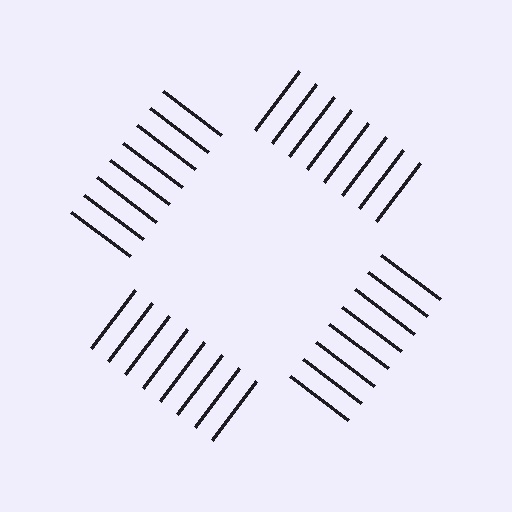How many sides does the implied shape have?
4 sides — the line-ends trace a square.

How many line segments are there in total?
32 — 8 along each of the 4 edges.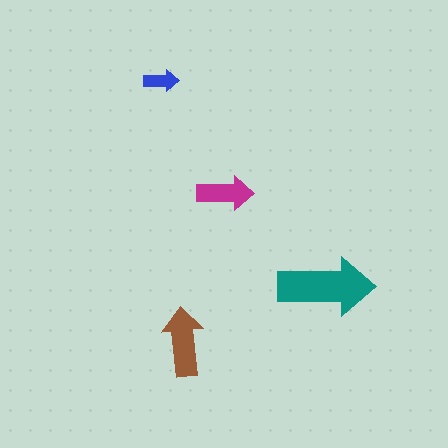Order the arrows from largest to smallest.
the teal one, the brown one, the magenta one, the blue one.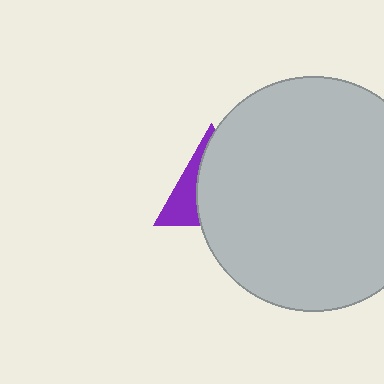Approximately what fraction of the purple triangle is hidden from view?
Roughly 68% of the purple triangle is hidden behind the light gray circle.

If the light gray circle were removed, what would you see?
You would see the complete purple triangle.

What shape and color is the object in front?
The object in front is a light gray circle.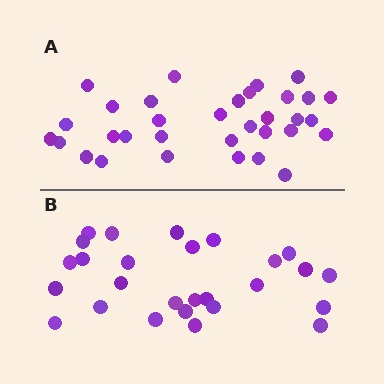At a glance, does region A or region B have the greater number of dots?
Region A (the top region) has more dots.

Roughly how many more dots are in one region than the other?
Region A has about 6 more dots than region B.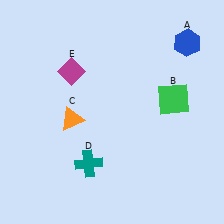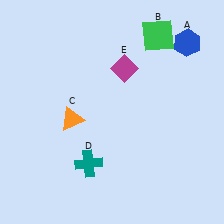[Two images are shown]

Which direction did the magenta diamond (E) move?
The magenta diamond (E) moved right.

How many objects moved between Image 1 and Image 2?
2 objects moved between the two images.